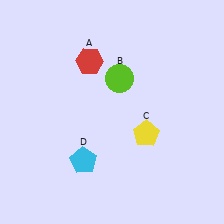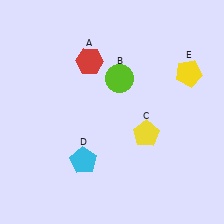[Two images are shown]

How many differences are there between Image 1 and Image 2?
There is 1 difference between the two images.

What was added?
A yellow pentagon (E) was added in Image 2.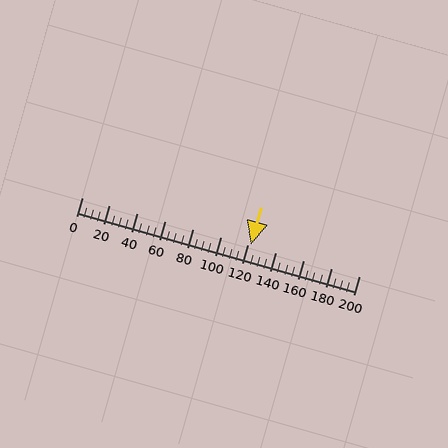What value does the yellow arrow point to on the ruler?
The yellow arrow points to approximately 122.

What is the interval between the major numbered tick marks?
The major tick marks are spaced 20 units apart.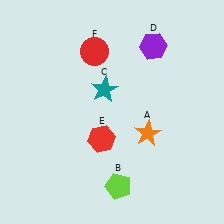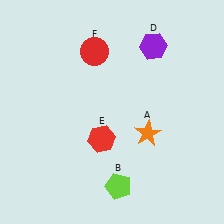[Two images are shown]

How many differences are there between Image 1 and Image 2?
There is 1 difference between the two images.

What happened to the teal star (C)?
The teal star (C) was removed in Image 2. It was in the top-left area of Image 1.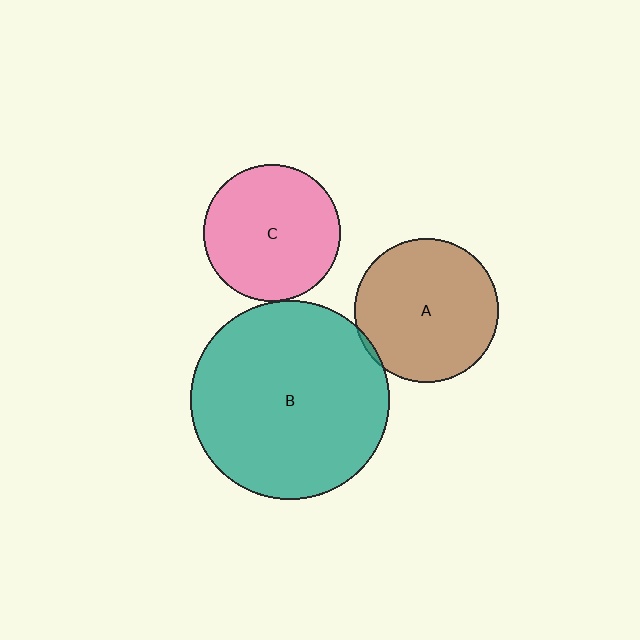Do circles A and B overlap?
Yes.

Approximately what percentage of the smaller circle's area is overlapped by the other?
Approximately 5%.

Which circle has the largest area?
Circle B (teal).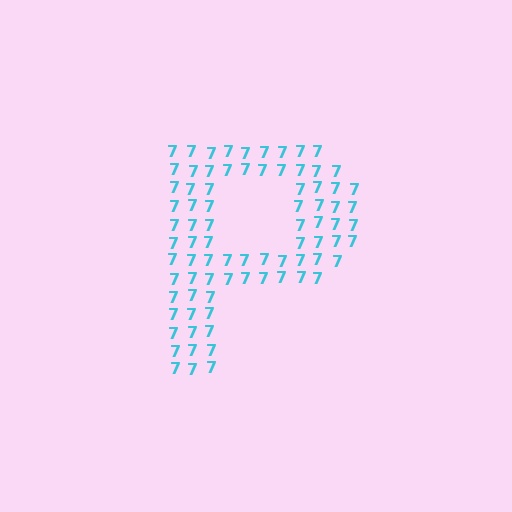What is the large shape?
The large shape is the letter P.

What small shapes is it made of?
It is made of small digit 7's.